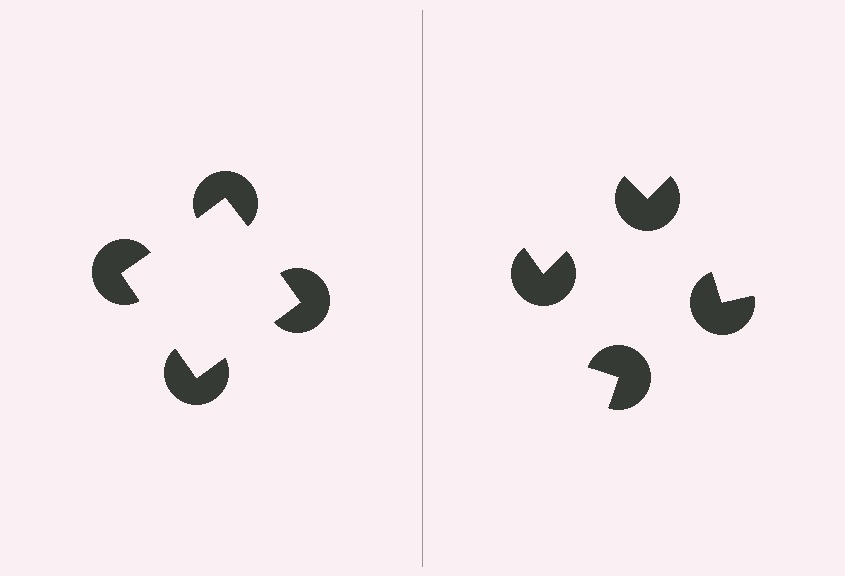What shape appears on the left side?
An illusory square.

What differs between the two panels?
The pac-man discs are positioned identically on both sides; only the wedge orientations differ. On the left they align to a square; on the right they are misaligned.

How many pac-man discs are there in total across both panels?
8 — 4 on each side.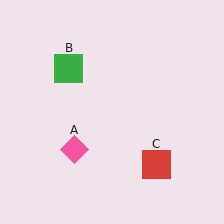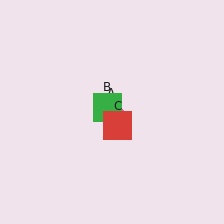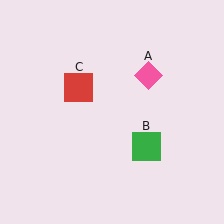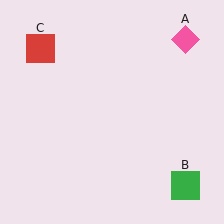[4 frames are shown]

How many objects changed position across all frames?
3 objects changed position: pink diamond (object A), green square (object B), red square (object C).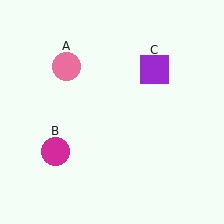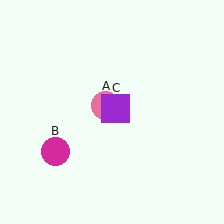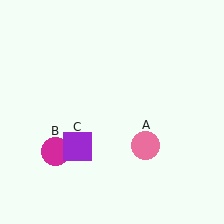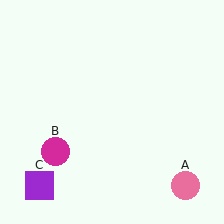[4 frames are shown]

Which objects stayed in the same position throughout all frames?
Magenta circle (object B) remained stationary.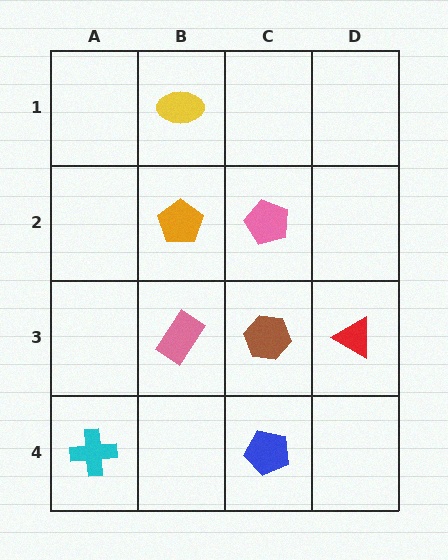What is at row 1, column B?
A yellow ellipse.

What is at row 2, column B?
An orange pentagon.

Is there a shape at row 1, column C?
No, that cell is empty.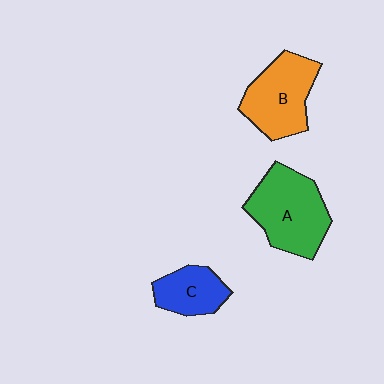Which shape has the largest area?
Shape A (green).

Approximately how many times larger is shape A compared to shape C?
Approximately 1.8 times.